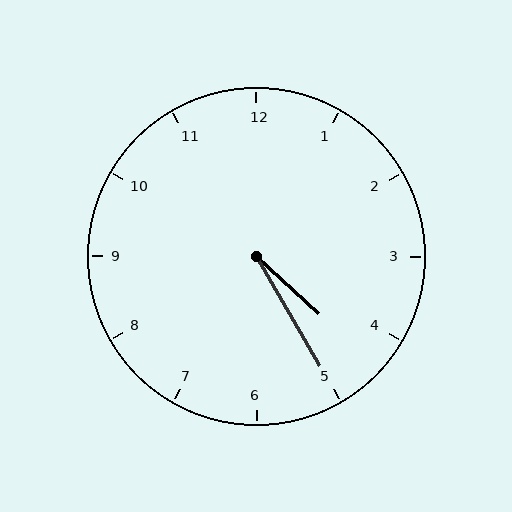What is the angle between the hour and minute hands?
Approximately 18 degrees.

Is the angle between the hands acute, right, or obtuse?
It is acute.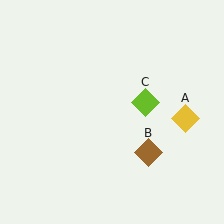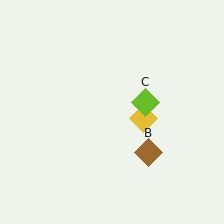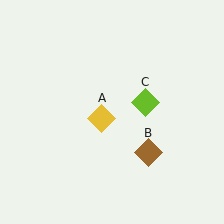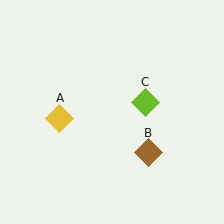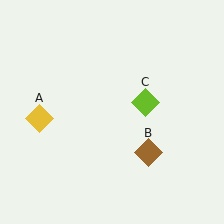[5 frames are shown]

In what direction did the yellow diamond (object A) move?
The yellow diamond (object A) moved left.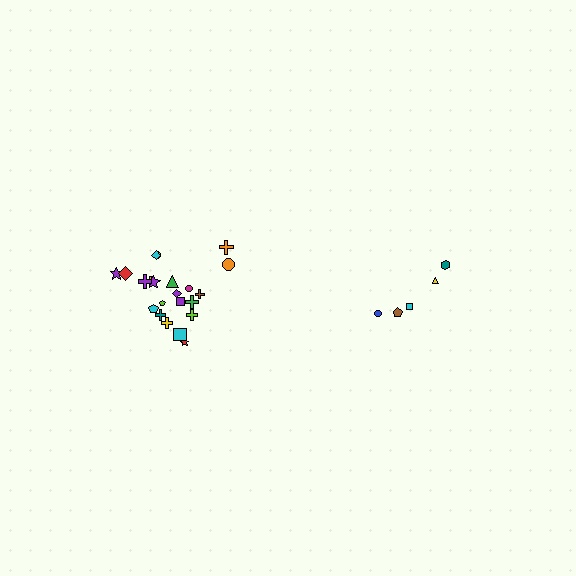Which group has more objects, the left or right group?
The left group.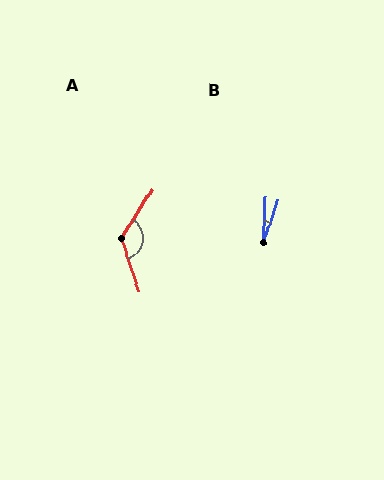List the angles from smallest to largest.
B (17°), A (129°).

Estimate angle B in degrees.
Approximately 17 degrees.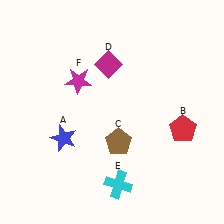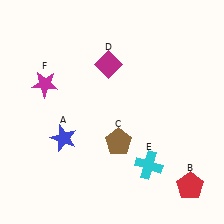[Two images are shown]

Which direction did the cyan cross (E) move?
The cyan cross (E) moved right.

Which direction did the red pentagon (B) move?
The red pentagon (B) moved down.